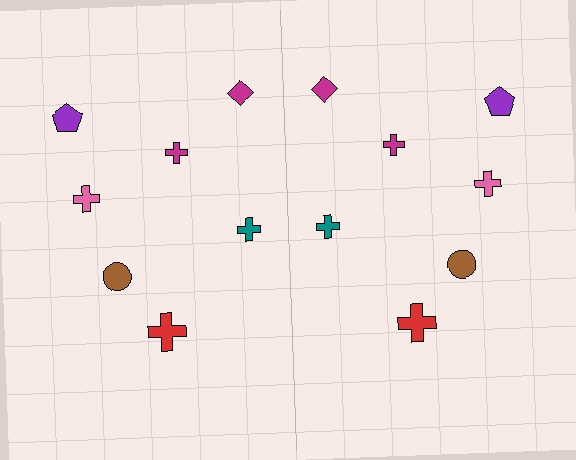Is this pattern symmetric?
Yes, this pattern has bilateral (reflection) symmetry.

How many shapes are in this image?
There are 14 shapes in this image.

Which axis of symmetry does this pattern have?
The pattern has a vertical axis of symmetry running through the center of the image.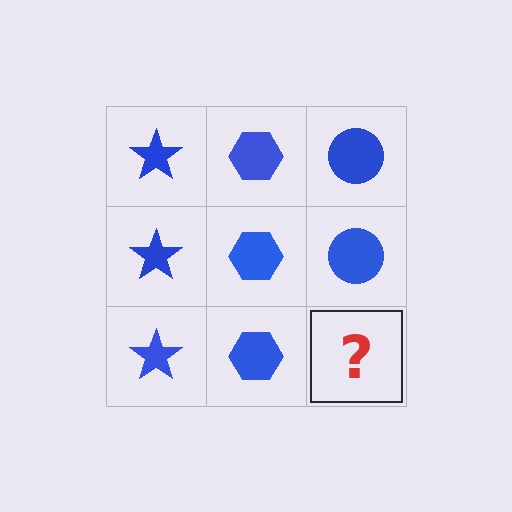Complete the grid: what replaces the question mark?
The question mark should be replaced with a blue circle.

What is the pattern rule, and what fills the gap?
The rule is that each column has a consistent shape. The gap should be filled with a blue circle.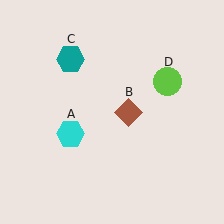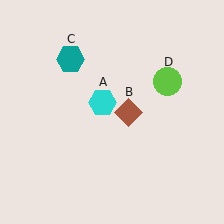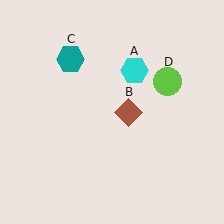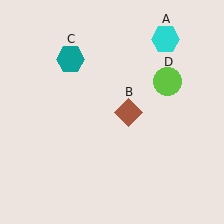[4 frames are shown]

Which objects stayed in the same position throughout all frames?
Brown diamond (object B) and teal hexagon (object C) and lime circle (object D) remained stationary.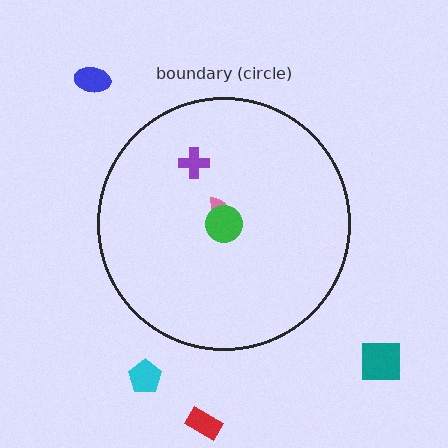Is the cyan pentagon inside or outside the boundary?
Outside.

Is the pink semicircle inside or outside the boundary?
Inside.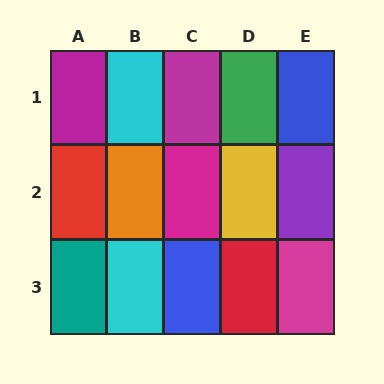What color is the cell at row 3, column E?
Magenta.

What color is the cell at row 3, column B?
Cyan.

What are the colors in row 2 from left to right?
Red, orange, magenta, yellow, purple.